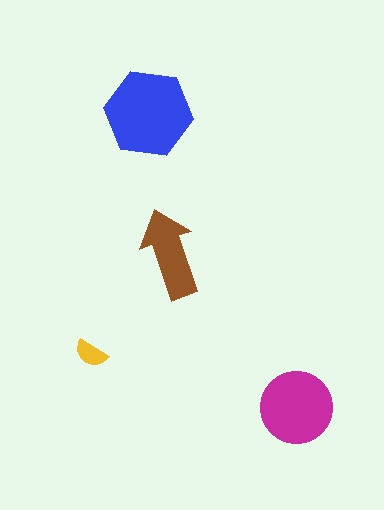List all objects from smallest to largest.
The yellow semicircle, the brown arrow, the magenta circle, the blue hexagon.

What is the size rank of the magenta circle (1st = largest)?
2nd.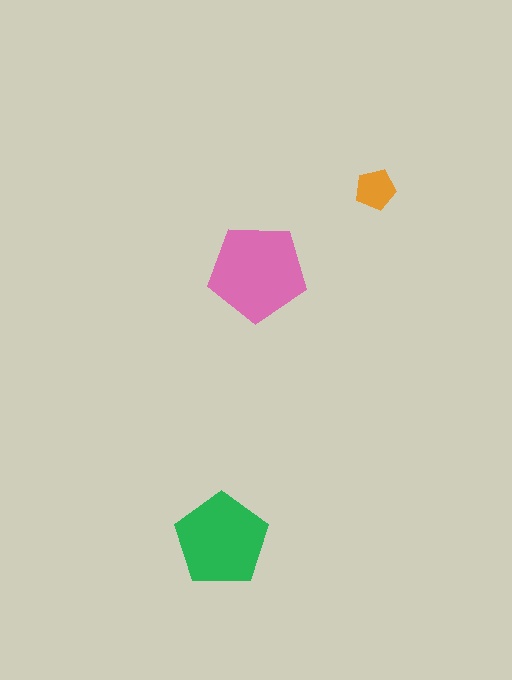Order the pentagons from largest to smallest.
the pink one, the green one, the orange one.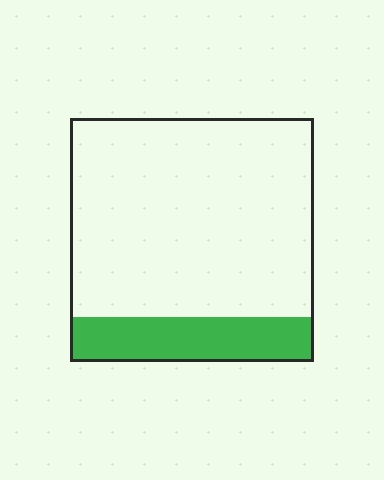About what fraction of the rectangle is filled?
About one fifth (1/5).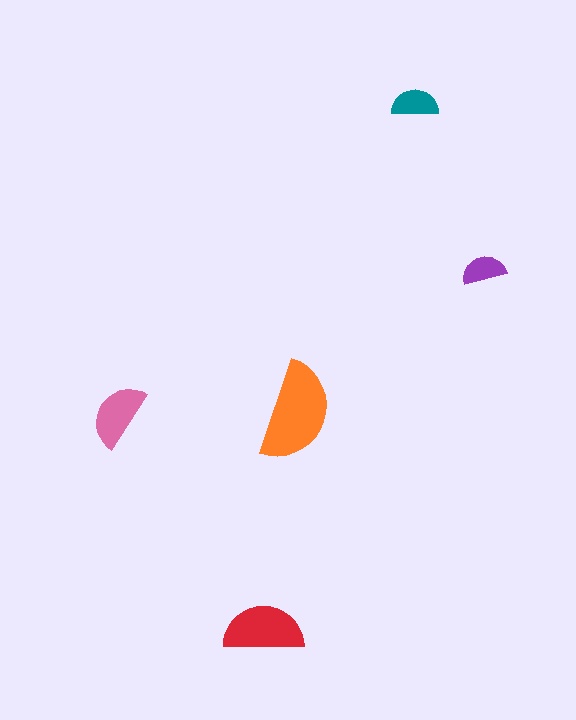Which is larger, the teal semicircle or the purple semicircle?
The teal one.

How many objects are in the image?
There are 5 objects in the image.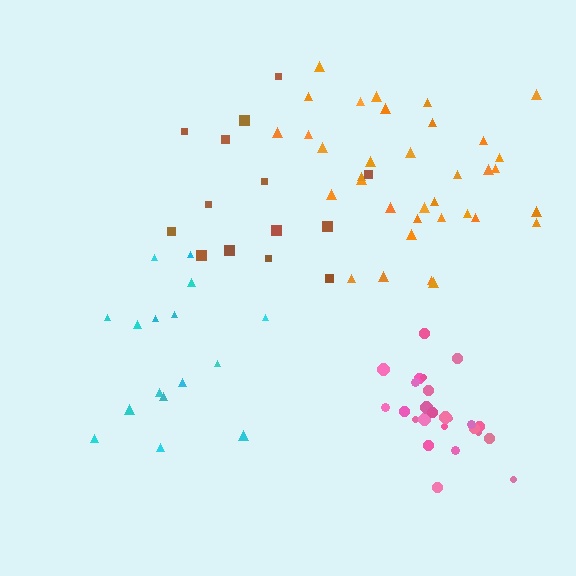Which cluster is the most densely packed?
Pink.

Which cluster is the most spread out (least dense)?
Brown.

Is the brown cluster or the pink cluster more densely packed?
Pink.